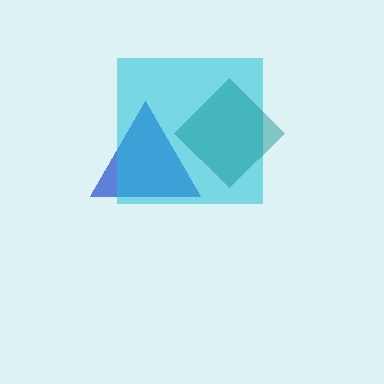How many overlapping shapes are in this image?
There are 3 overlapping shapes in the image.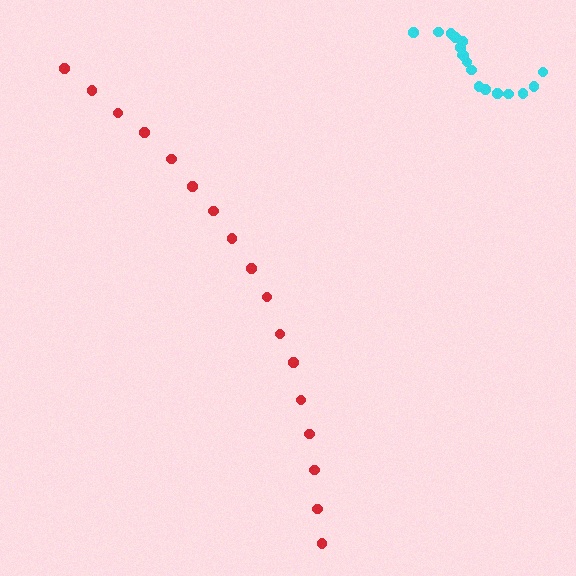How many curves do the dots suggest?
There are 2 distinct paths.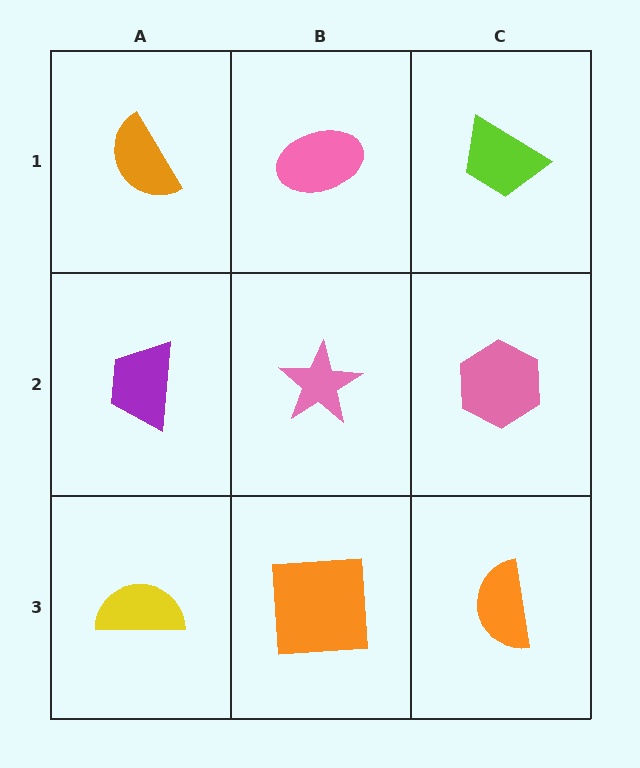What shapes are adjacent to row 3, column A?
A purple trapezoid (row 2, column A), an orange square (row 3, column B).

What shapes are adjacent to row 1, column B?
A pink star (row 2, column B), an orange semicircle (row 1, column A), a lime trapezoid (row 1, column C).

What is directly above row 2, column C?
A lime trapezoid.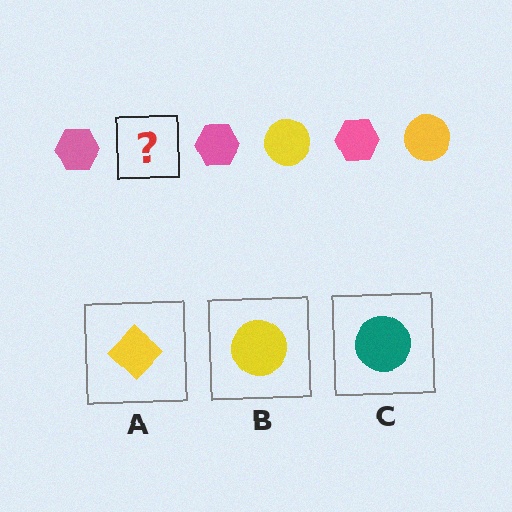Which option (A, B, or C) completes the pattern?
B.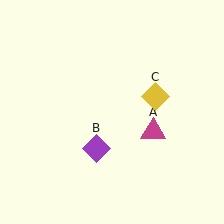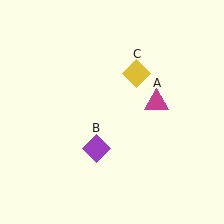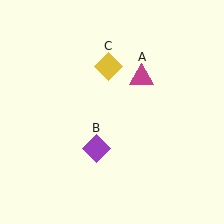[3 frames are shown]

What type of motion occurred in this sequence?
The magenta triangle (object A), yellow diamond (object C) rotated counterclockwise around the center of the scene.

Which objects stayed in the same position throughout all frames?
Purple diamond (object B) remained stationary.